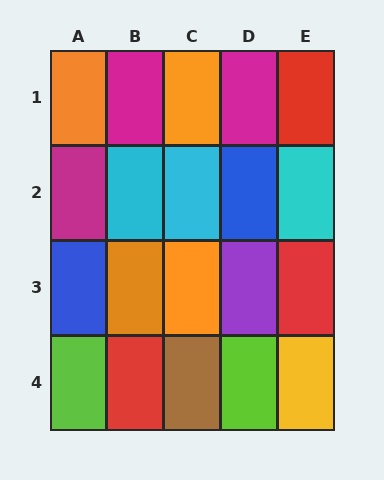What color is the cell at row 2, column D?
Blue.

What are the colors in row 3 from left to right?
Blue, orange, orange, purple, red.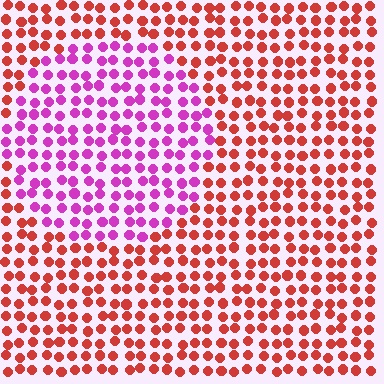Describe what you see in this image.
The image is filled with small red elements in a uniform arrangement. A circle-shaped region is visible where the elements are tinted to a slightly different hue, forming a subtle color boundary.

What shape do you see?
I see a circle.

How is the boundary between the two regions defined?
The boundary is defined purely by a slight shift in hue (about 56 degrees). Spacing, size, and orientation are identical on both sides.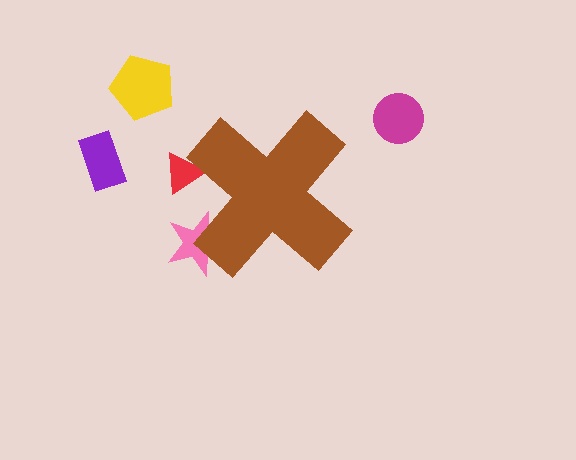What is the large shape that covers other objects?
A brown cross.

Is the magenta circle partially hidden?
No, the magenta circle is fully visible.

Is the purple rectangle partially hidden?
No, the purple rectangle is fully visible.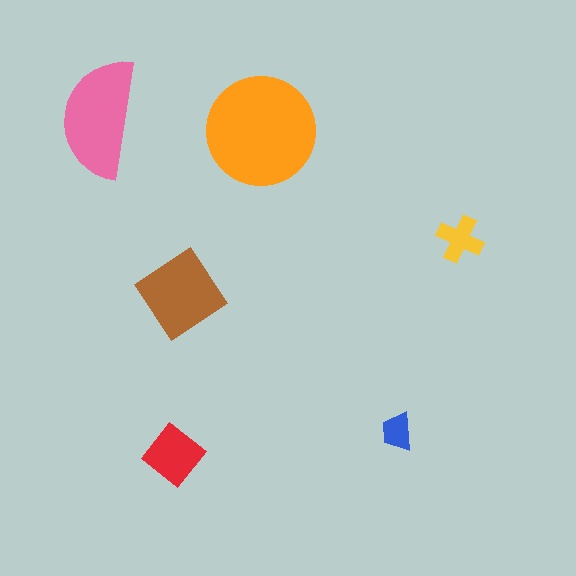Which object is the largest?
The orange circle.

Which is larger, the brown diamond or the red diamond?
The brown diamond.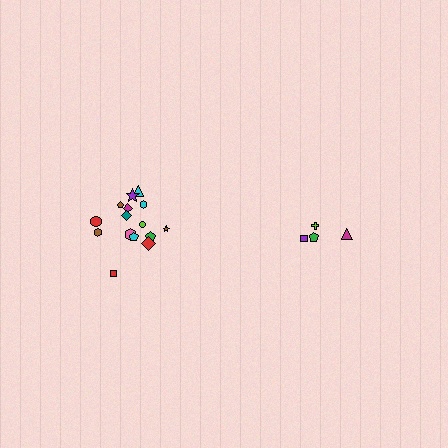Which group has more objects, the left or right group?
The left group.